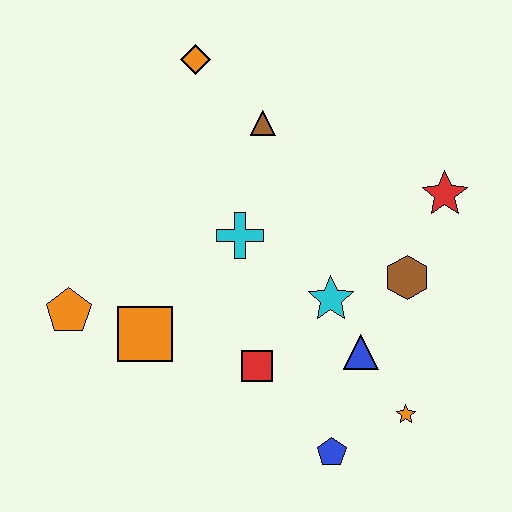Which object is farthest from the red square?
The orange diamond is farthest from the red square.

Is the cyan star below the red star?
Yes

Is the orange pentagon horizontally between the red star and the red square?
No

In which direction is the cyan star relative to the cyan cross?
The cyan star is to the right of the cyan cross.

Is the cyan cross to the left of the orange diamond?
No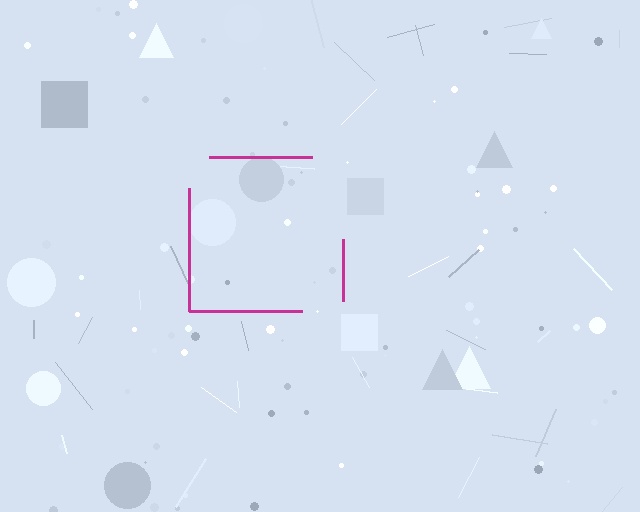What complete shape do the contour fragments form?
The contour fragments form a square.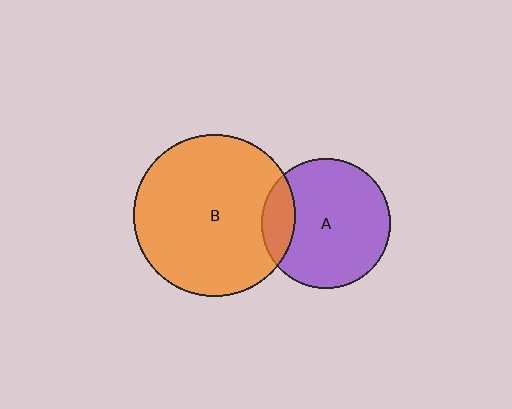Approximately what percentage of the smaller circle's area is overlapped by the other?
Approximately 15%.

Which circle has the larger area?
Circle B (orange).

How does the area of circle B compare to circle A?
Approximately 1.6 times.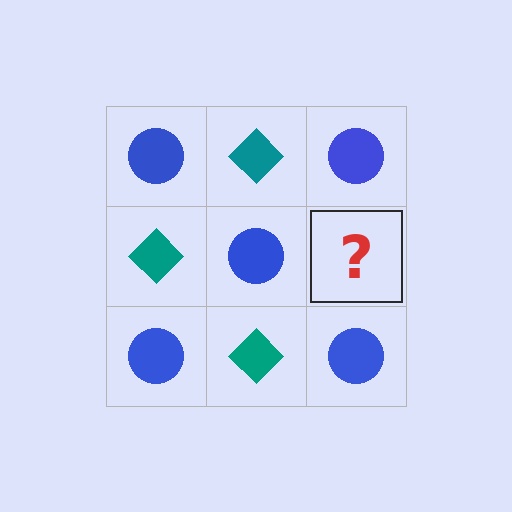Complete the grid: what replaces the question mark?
The question mark should be replaced with a teal diamond.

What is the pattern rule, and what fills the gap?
The rule is that it alternates blue circle and teal diamond in a checkerboard pattern. The gap should be filled with a teal diamond.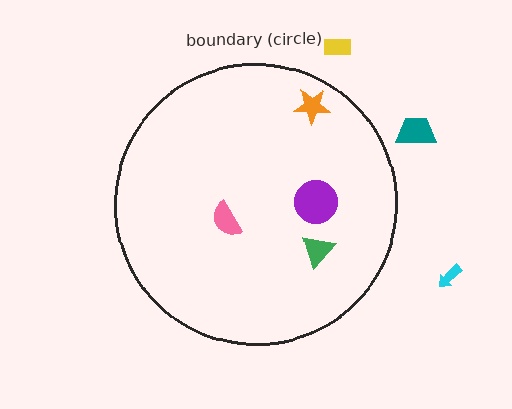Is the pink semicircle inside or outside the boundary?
Inside.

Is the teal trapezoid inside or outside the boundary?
Outside.